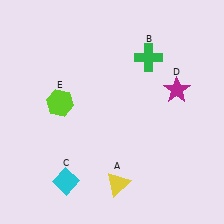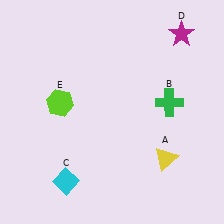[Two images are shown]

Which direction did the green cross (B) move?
The green cross (B) moved down.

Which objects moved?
The objects that moved are: the yellow triangle (A), the green cross (B), the magenta star (D).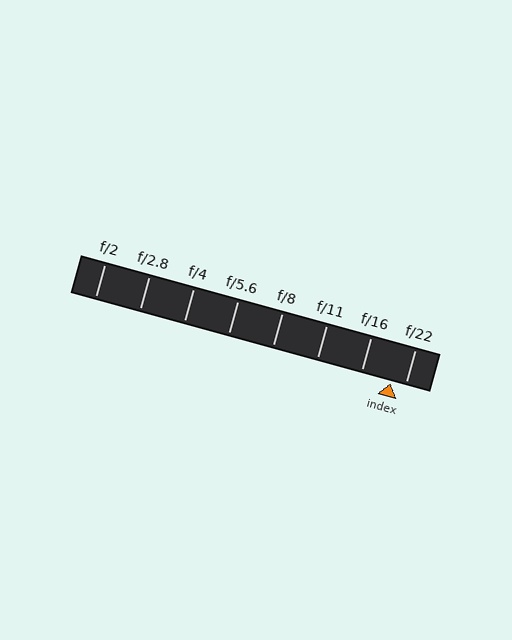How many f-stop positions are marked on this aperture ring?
There are 8 f-stop positions marked.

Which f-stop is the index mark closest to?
The index mark is closest to f/22.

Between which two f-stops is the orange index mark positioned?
The index mark is between f/16 and f/22.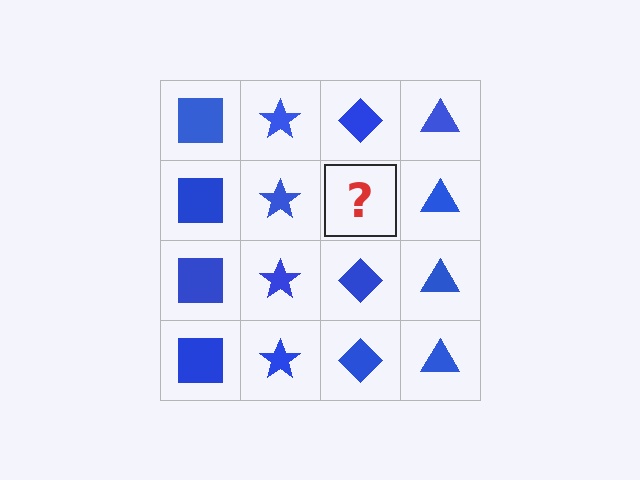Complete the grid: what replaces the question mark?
The question mark should be replaced with a blue diamond.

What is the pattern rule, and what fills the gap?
The rule is that each column has a consistent shape. The gap should be filled with a blue diamond.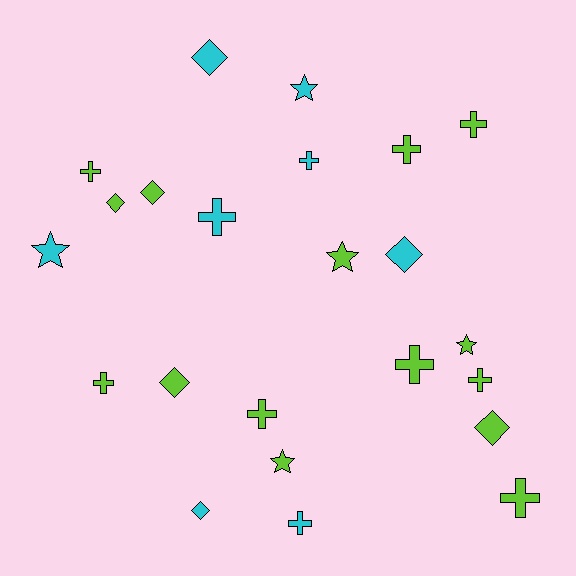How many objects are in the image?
There are 23 objects.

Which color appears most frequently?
Lime, with 15 objects.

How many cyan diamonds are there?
There are 3 cyan diamonds.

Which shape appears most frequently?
Cross, with 11 objects.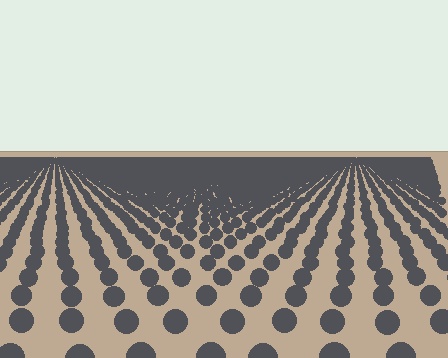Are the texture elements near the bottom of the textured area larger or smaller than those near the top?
Larger. Near the bottom, elements are closer to the viewer and appear at a bigger on-screen size.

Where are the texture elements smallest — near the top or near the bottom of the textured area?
Near the top.